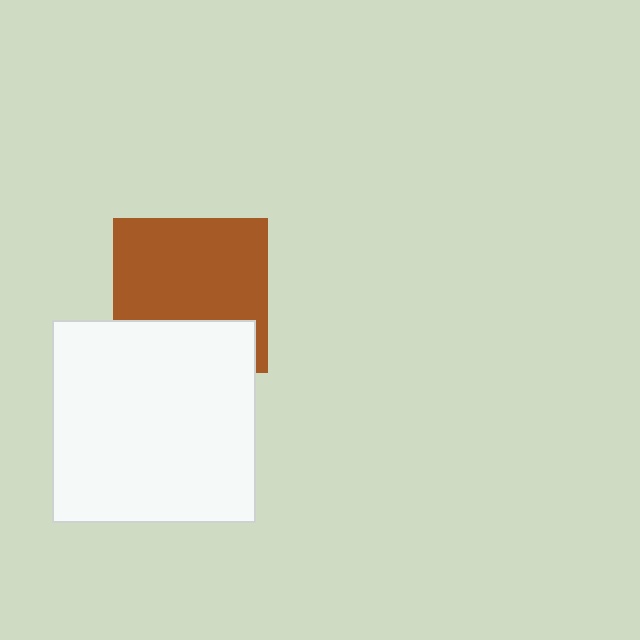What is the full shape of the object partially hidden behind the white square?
The partially hidden object is a brown square.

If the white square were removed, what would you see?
You would see the complete brown square.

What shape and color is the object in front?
The object in front is a white square.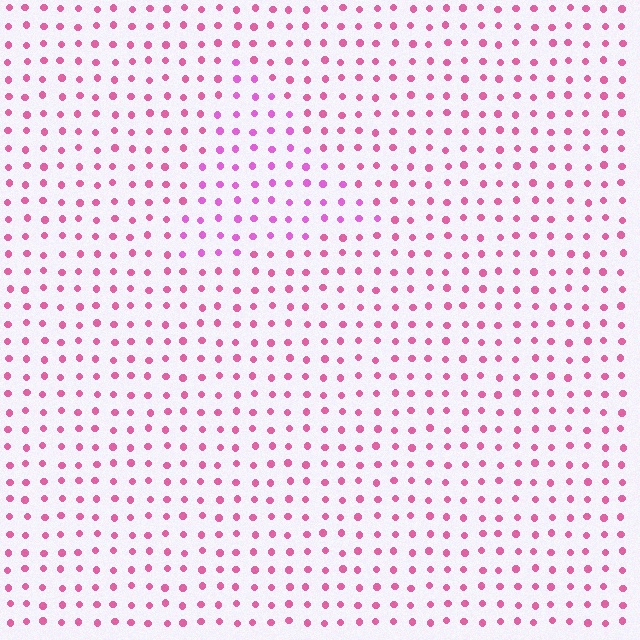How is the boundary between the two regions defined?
The boundary is defined purely by a slight shift in hue (about 25 degrees). Spacing, size, and orientation are identical on both sides.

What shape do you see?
I see a triangle.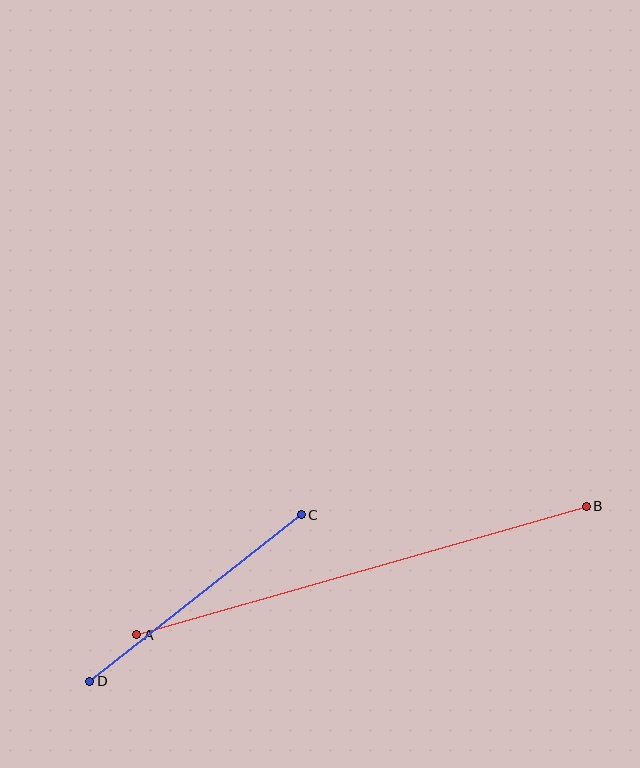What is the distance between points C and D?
The distance is approximately 269 pixels.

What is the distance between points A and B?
The distance is approximately 468 pixels.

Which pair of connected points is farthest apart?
Points A and B are farthest apart.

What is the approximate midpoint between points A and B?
The midpoint is at approximately (361, 570) pixels.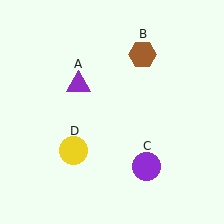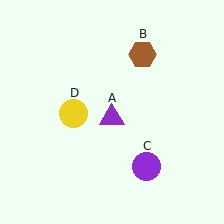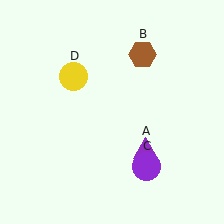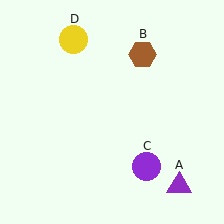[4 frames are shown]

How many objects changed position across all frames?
2 objects changed position: purple triangle (object A), yellow circle (object D).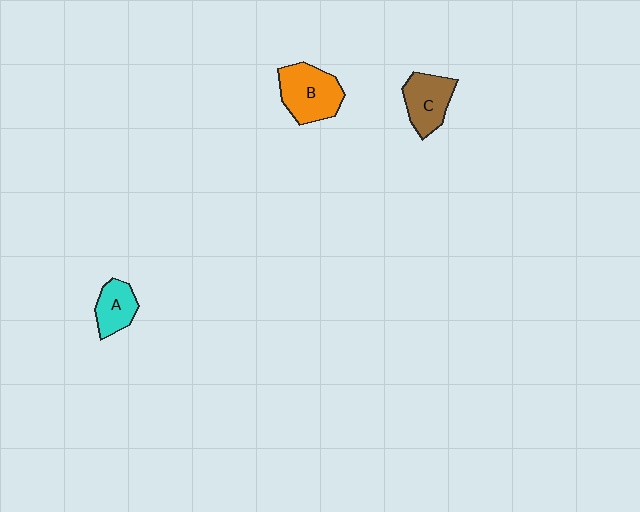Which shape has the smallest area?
Shape A (cyan).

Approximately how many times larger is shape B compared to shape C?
Approximately 1.3 times.